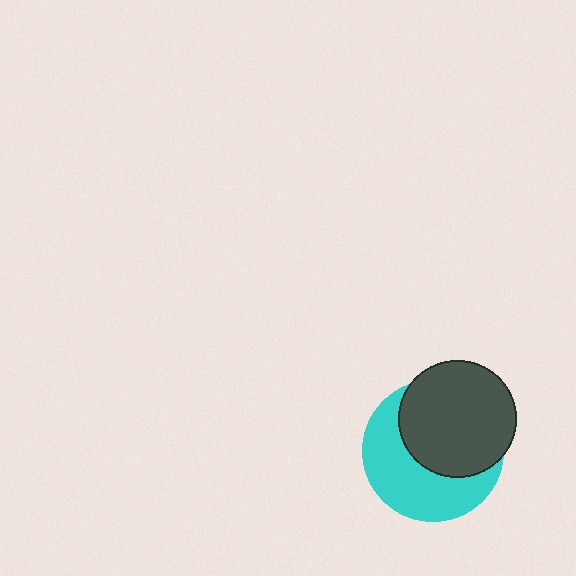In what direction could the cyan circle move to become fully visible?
The cyan circle could move toward the lower-left. That would shift it out from behind the dark gray circle entirely.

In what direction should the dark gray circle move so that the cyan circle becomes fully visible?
The dark gray circle should move toward the upper-right. That is the shortest direction to clear the overlap and leave the cyan circle fully visible.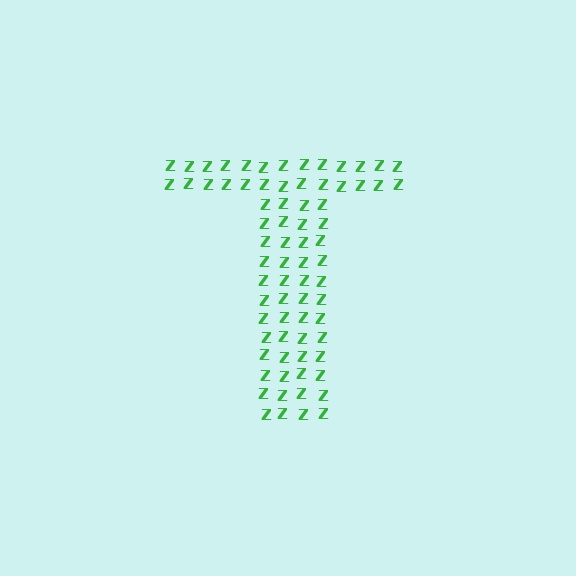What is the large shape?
The large shape is the letter T.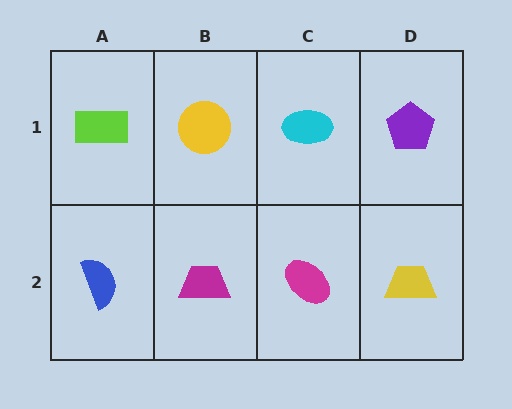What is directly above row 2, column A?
A lime rectangle.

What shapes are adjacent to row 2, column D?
A purple pentagon (row 1, column D), a magenta ellipse (row 2, column C).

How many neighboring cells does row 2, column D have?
2.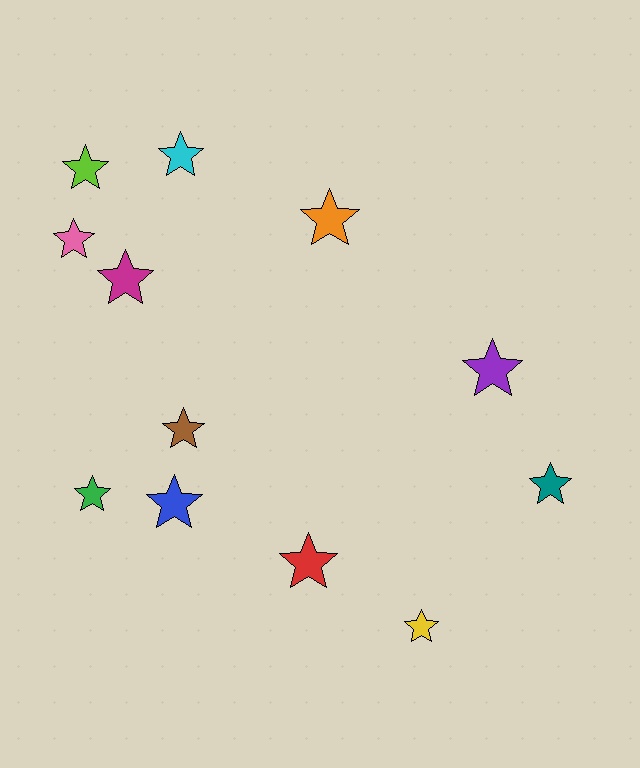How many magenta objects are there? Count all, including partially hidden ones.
There is 1 magenta object.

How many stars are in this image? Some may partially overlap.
There are 12 stars.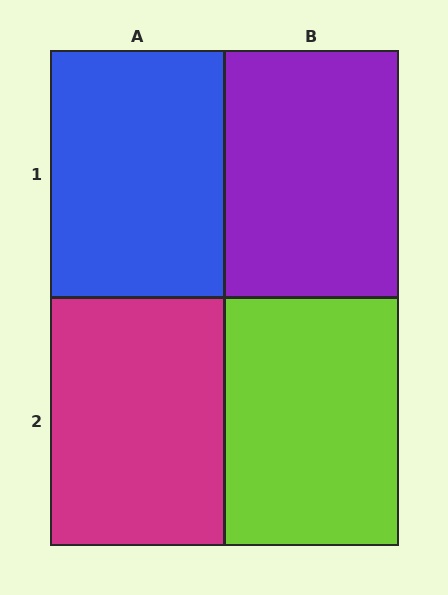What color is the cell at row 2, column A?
Magenta.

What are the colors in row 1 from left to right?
Blue, purple.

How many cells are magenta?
1 cell is magenta.